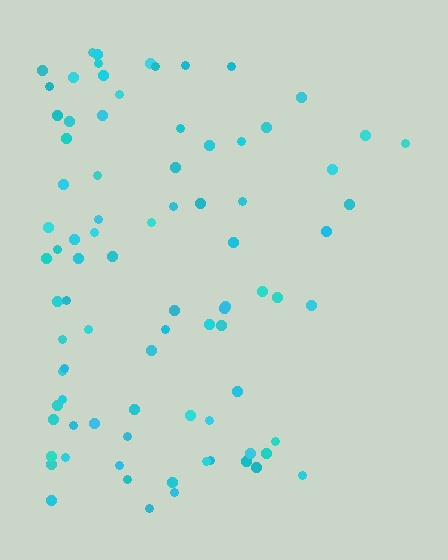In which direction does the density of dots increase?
From right to left, with the left side densest.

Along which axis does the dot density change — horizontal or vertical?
Horizontal.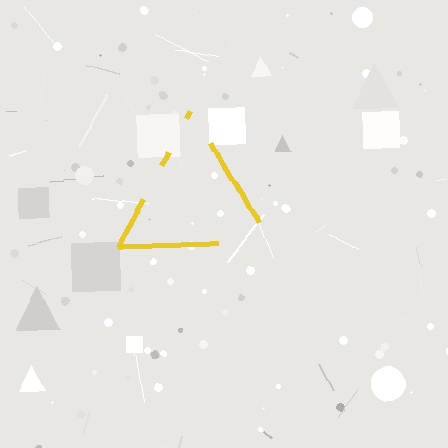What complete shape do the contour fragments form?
The contour fragments form a triangle.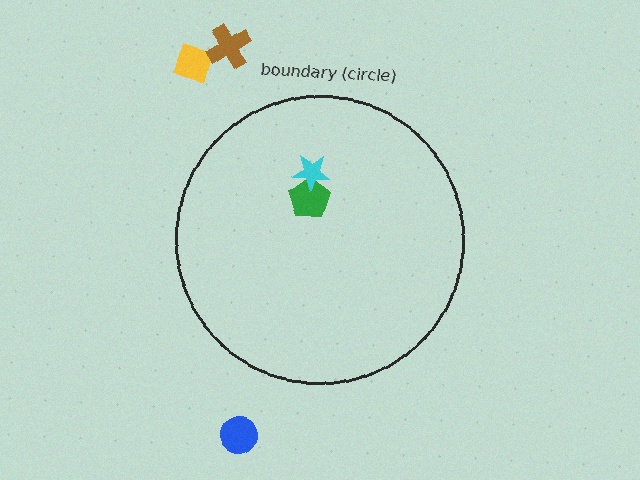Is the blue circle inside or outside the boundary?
Outside.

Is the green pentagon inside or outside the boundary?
Inside.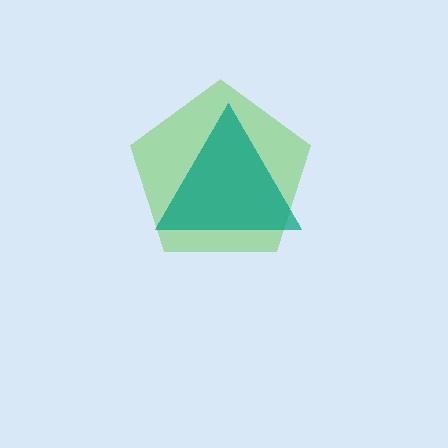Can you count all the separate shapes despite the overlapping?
Yes, there are 2 separate shapes.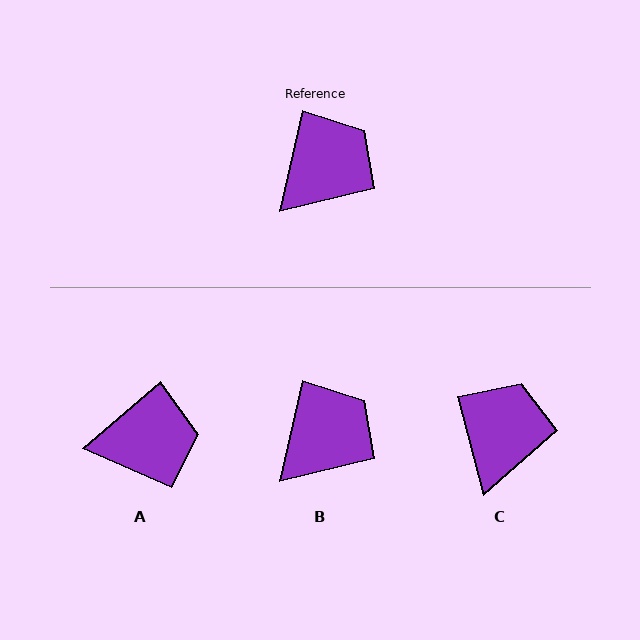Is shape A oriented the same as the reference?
No, it is off by about 37 degrees.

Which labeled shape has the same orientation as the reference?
B.